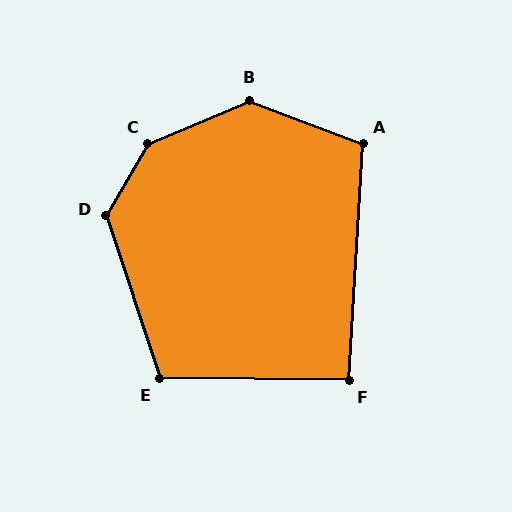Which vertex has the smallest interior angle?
F, at approximately 93 degrees.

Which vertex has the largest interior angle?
C, at approximately 144 degrees.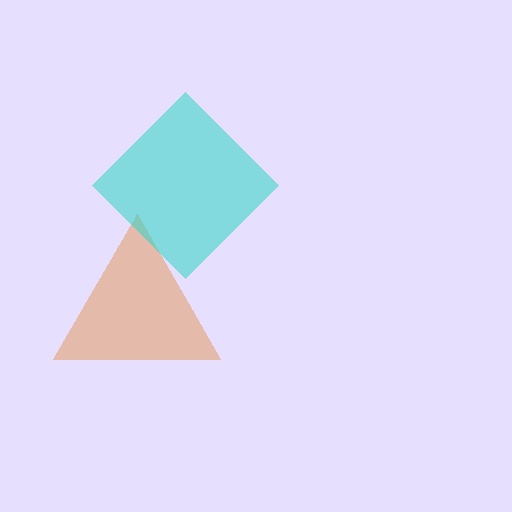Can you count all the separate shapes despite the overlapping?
Yes, there are 2 separate shapes.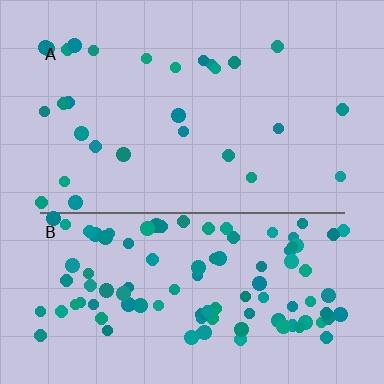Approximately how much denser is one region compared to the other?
Approximately 3.7× — region B over region A.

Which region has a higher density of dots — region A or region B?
B (the bottom).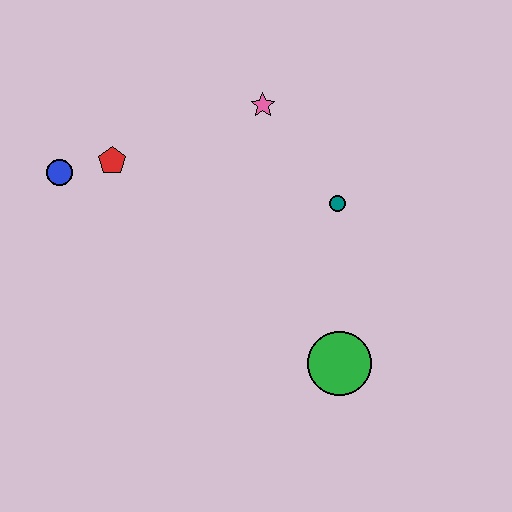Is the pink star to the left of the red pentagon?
No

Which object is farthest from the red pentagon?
The green circle is farthest from the red pentagon.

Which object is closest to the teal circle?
The pink star is closest to the teal circle.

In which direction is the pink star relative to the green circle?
The pink star is above the green circle.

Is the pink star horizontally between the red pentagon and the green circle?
Yes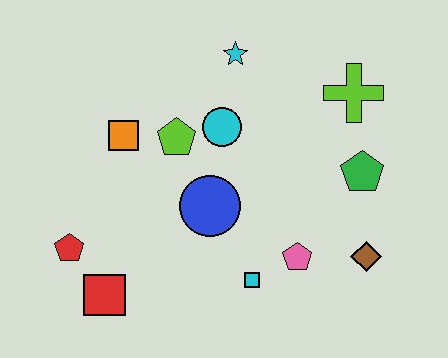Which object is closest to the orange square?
The lime pentagon is closest to the orange square.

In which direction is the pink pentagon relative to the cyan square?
The pink pentagon is to the right of the cyan square.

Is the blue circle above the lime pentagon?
No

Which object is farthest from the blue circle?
The lime cross is farthest from the blue circle.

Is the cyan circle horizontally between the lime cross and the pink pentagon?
No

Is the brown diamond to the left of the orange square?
No